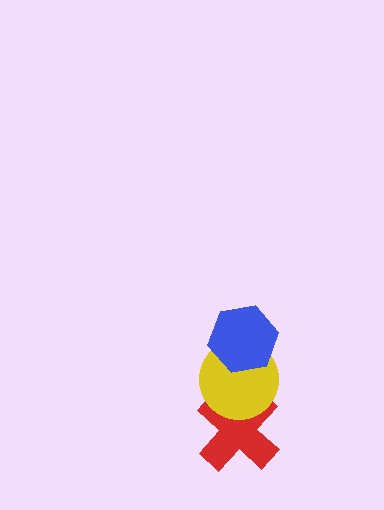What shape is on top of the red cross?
The yellow circle is on top of the red cross.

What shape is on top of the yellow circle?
The blue hexagon is on top of the yellow circle.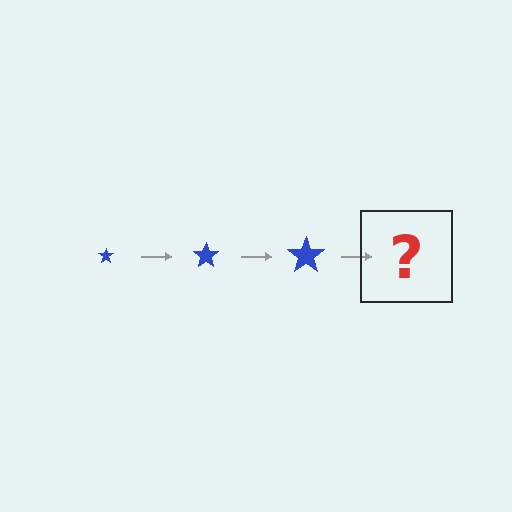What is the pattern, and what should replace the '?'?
The pattern is that the star gets progressively larger each step. The '?' should be a blue star, larger than the previous one.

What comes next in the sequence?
The next element should be a blue star, larger than the previous one.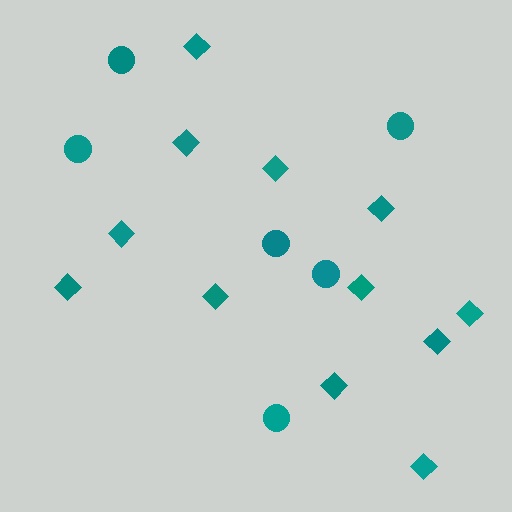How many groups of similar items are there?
There are 2 groups: one group of diamonds (12) and one group of circles (6).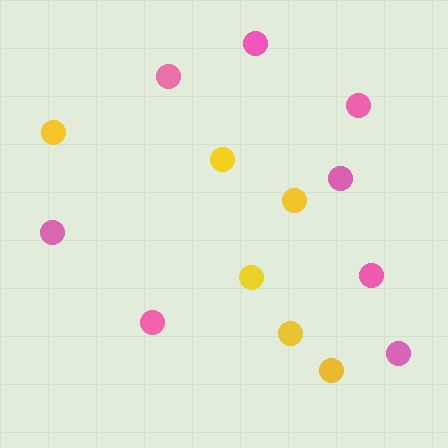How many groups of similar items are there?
There are 2 groups: one group of yellow circles (6) and one group of pink circles (8).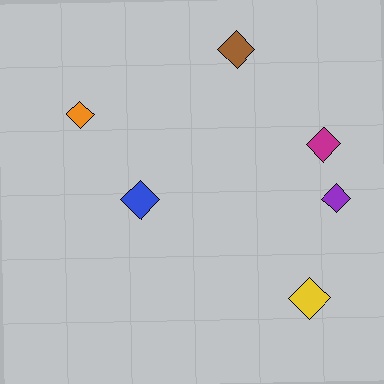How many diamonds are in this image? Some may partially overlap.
There are 6 diamonds.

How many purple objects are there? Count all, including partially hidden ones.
There is 1 purple object.